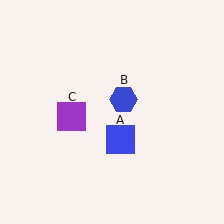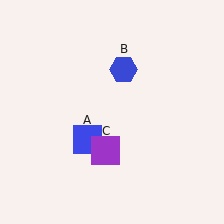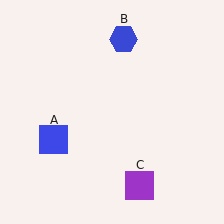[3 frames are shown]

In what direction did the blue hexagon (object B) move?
The blue hexagon (object B) moved up.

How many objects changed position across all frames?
3 objects changed position: blue square (object A), blue hexagon (object B), purple square (object C).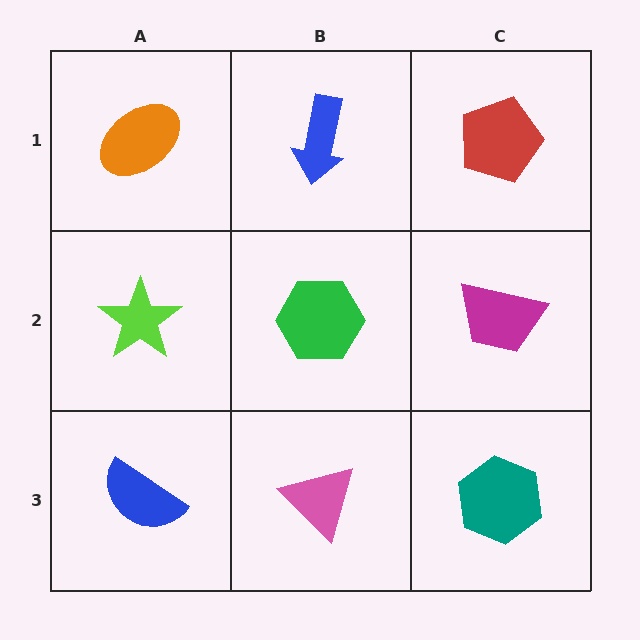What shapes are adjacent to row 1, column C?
A magenta trapezoid (row 2, column C), a blue arrow (row 1, column B).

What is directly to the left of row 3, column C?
A pink triangle.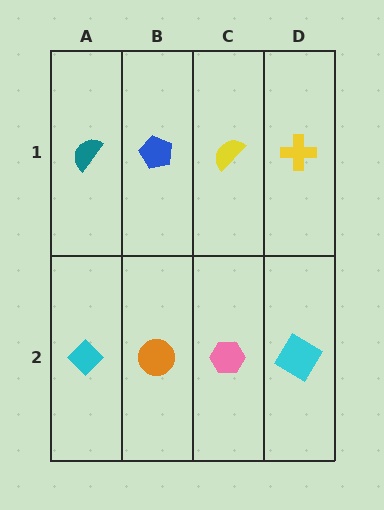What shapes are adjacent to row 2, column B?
A blue pentagon (row 1, column B), a cyan diamond (row 2, column A), a pink hexagon (row 2, column C).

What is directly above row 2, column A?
A teal semicircle.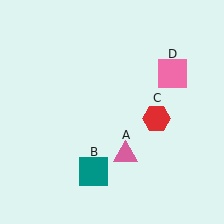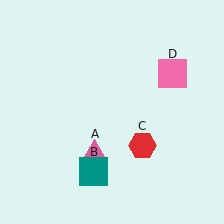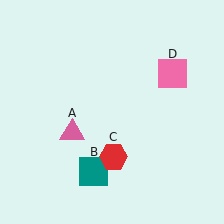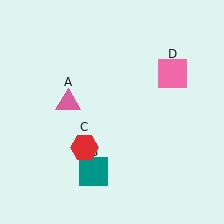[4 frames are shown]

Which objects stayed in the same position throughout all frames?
Teal square (object B) and pink square (object D) remained stationary.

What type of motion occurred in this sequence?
The pink triangle (object A), red hexagon (object C) rotated clockwise around the center of the scene.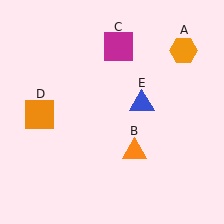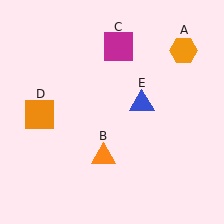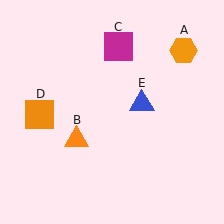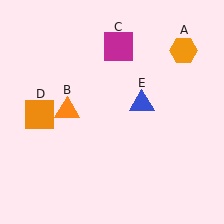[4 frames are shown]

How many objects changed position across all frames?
1 object changed position: orange triangle (object B).